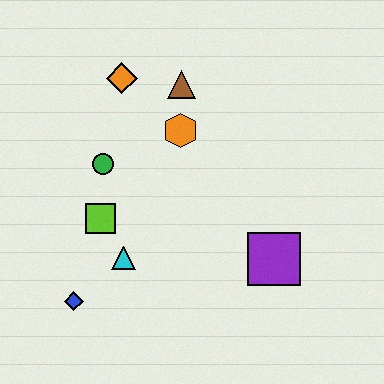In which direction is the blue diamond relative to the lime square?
The blue diamond is below the lime square.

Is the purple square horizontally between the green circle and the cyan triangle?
No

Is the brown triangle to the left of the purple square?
Yes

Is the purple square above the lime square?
No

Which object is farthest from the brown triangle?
The blue diamond is farthest from the brown triangle.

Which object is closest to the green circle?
The lime square is closest to the green circle.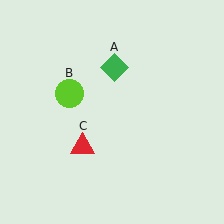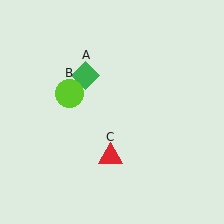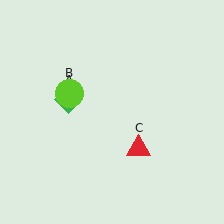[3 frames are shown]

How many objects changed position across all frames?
2 objects changed position: green diamond (object A), red triangle (object C).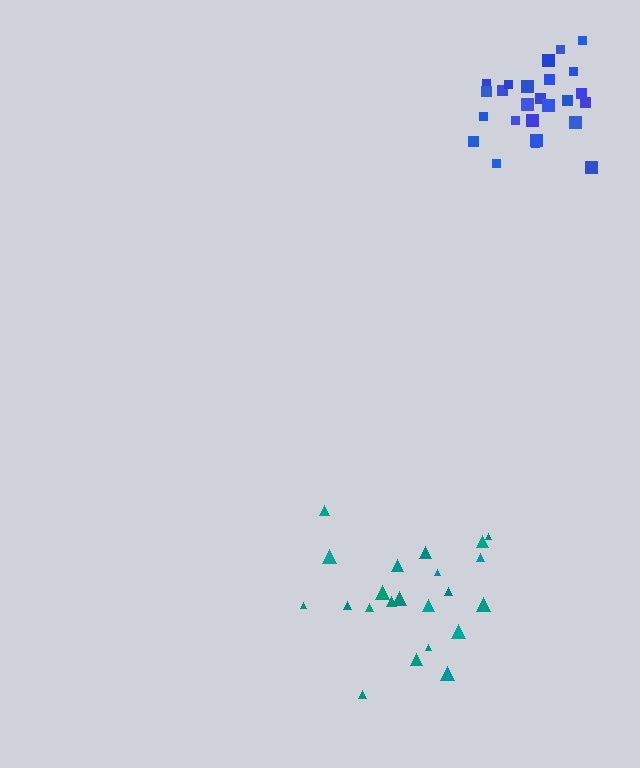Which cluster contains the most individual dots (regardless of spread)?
Blue (25).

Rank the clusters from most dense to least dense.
blue, teal.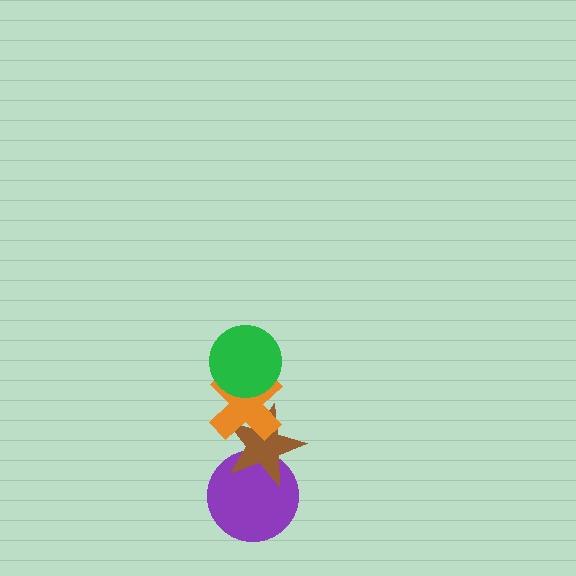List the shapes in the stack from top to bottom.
From top to bottom: the green circle, the orange cross, the brown star, the purple circle.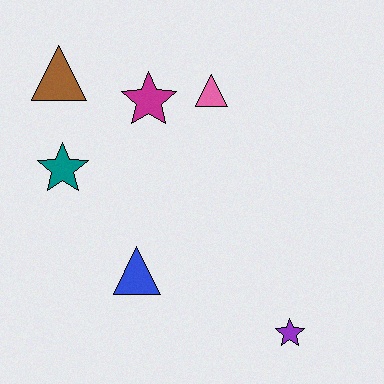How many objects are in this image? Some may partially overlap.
There are 6 objects.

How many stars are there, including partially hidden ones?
There are 3 stars.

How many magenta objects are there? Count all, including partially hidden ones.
There is 1 magenta object.